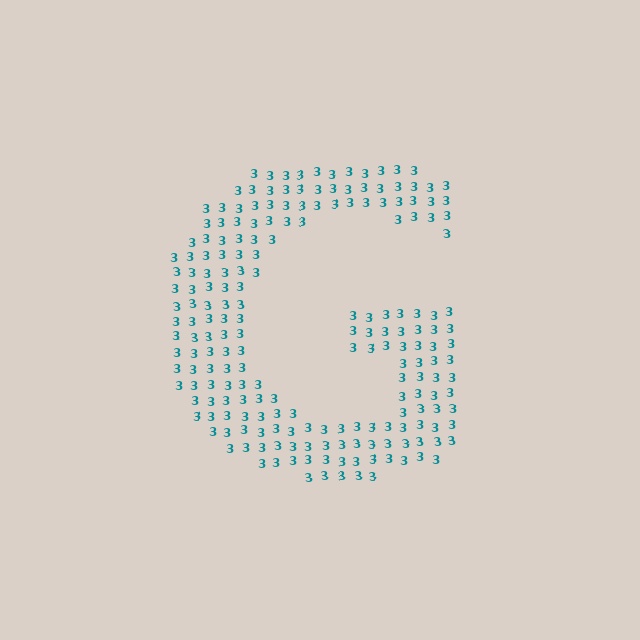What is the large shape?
The large shape is the letter G.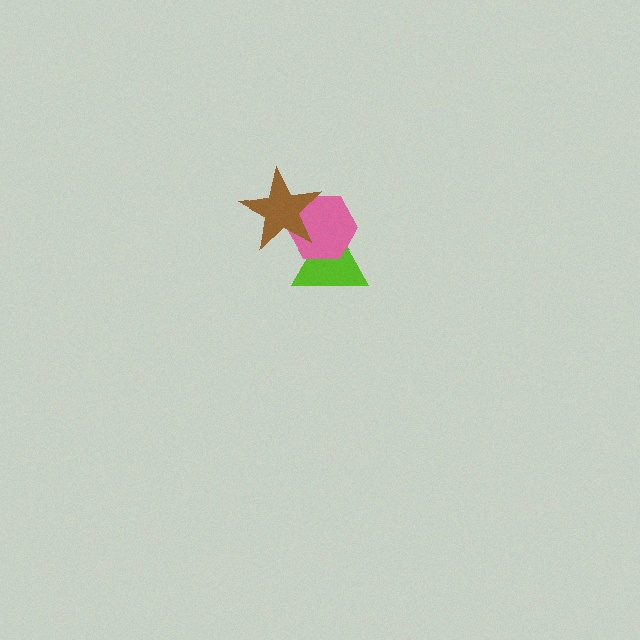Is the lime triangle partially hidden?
Yes, it is partially covered by another shape.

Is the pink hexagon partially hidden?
Yes, it is partially covered by another shape.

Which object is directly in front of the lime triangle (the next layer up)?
The pink hexagon is directly in front of the lime triangle.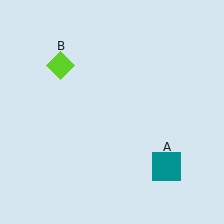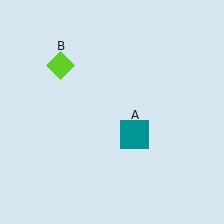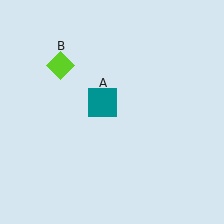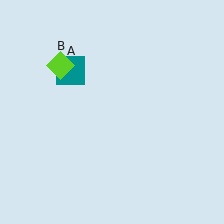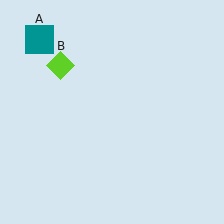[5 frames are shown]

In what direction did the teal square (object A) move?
The teal square (object A) moved up and to the left.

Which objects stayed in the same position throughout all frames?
Lime diamond (object B) remained stationary.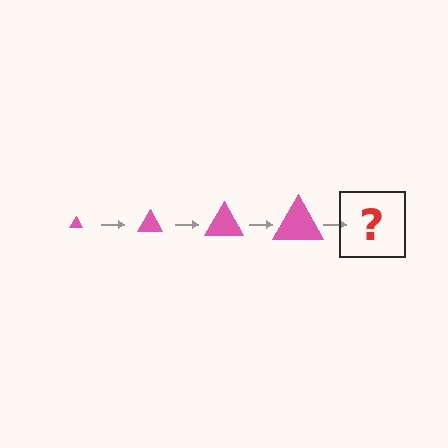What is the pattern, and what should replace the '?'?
The pattern is that the triangle gets progressively larger each step. The '?' should be a pink triangle, larger than the previous one.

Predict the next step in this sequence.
The next step is a pink triangle, larger than the previous one.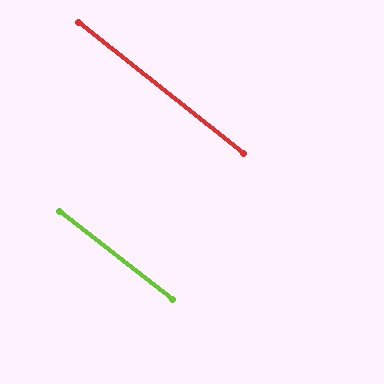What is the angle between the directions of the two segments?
Approximately 0 degrees.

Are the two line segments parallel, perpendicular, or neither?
Parallel — their directions differ by only 0.4°.